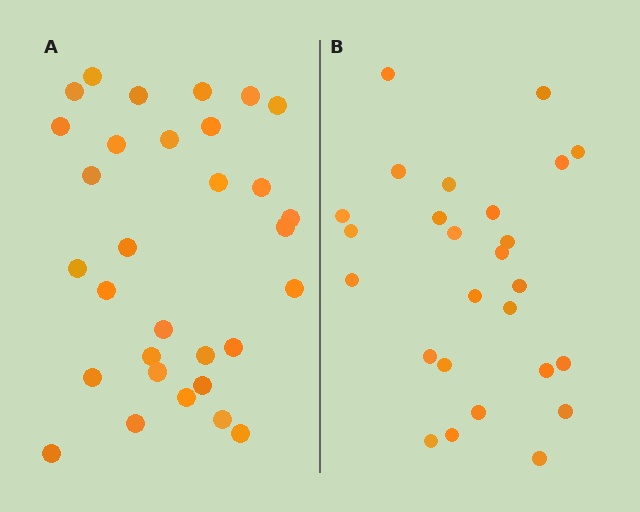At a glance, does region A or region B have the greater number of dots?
Region A (the left region) has more dots.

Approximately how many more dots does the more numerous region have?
Region A has about 5 more dots than region B.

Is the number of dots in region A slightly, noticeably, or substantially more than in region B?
Region A has only slightly more — the two regions are fairly close. The ratio is roughly 1.2 to 1.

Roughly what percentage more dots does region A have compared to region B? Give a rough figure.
About 20% more.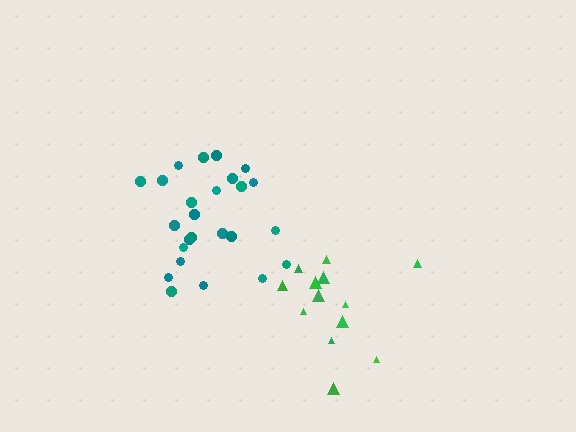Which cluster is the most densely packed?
Teal.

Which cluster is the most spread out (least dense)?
Green.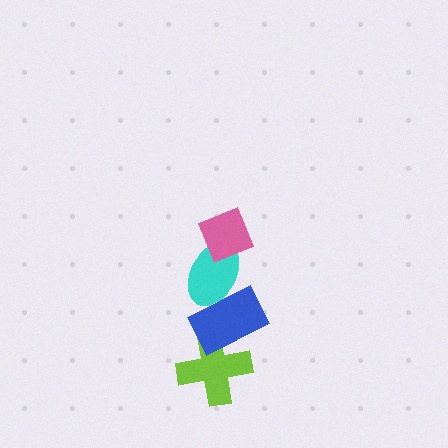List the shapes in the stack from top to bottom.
From top to bottom: the pink diamond, the cyan ellipse, the blue rectangle, the lime cross.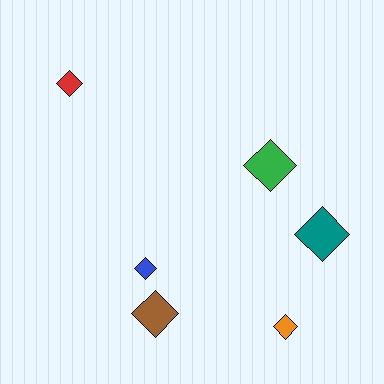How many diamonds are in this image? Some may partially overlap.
There are 6 diamonds.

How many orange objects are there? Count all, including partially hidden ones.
There is 1 orange object.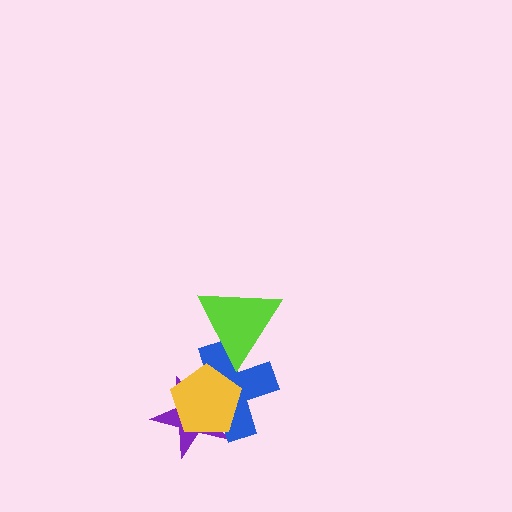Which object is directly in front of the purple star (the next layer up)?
The blue cross is directly in front of the purple star.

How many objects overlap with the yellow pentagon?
2 objects overlap with the yellow pentagon.